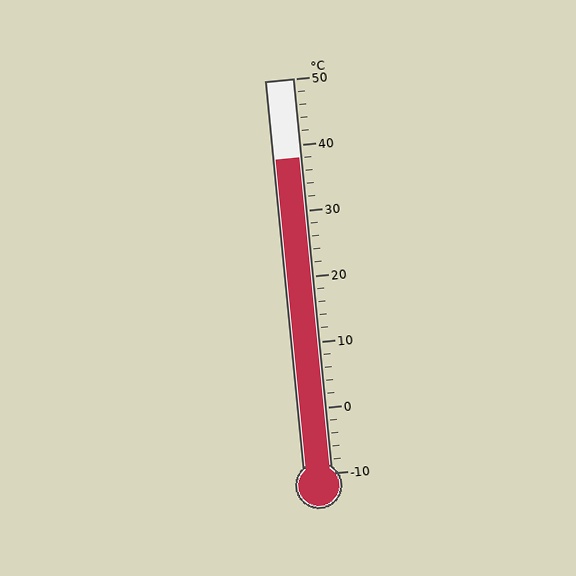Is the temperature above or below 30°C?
The temperature is above 30°C.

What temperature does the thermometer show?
The thermometer shows approximately 38°C.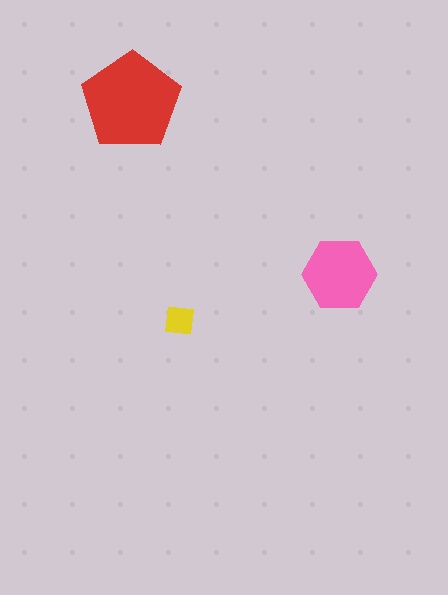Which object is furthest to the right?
The pink hexagon is rightmost.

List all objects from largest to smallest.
The red pentagon, the pink hexagon, the yellow square.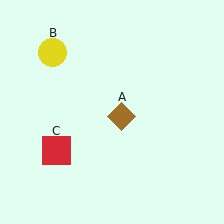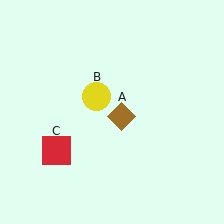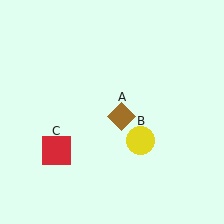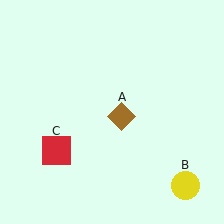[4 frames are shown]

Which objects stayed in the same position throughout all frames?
Brown diamond (object A) and red square (object C) remained stationary.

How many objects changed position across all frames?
1 object changed position: yellow circle (object B).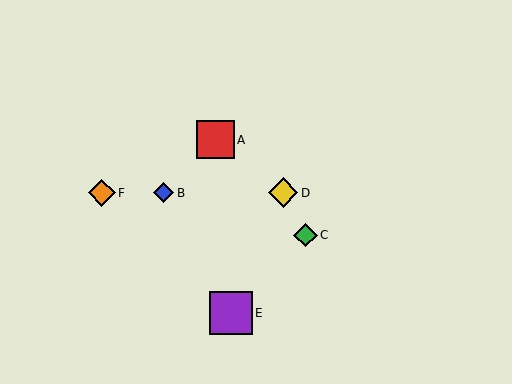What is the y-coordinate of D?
Object D is at y≈193.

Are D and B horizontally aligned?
Yes, both are at y≈193.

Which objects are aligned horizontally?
Objects B, D, F are aligned horizontally.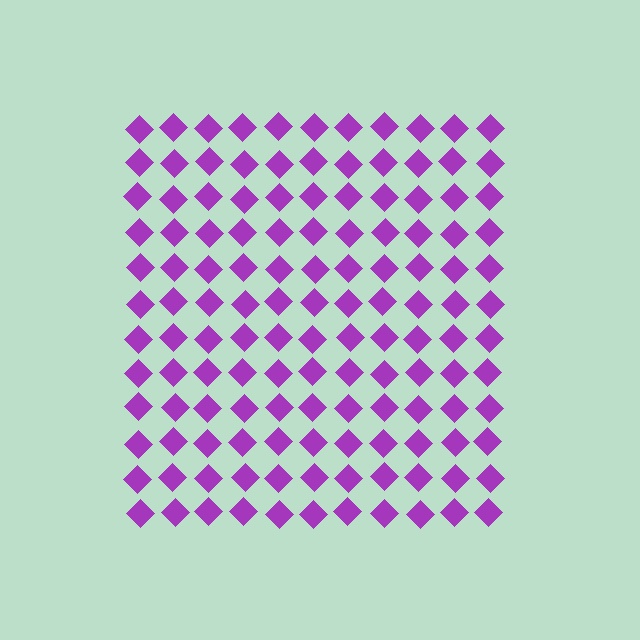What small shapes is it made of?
It is made of small diamonds.